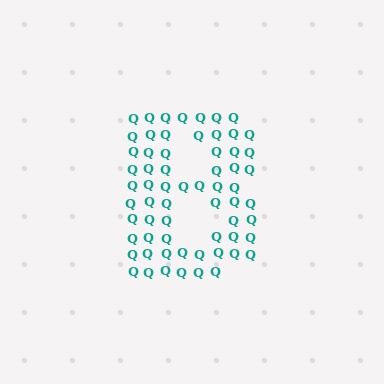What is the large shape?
The large shape is the letter B.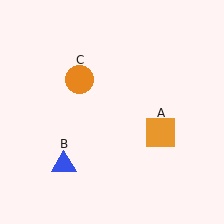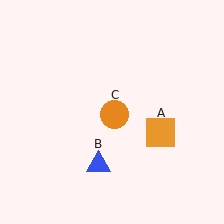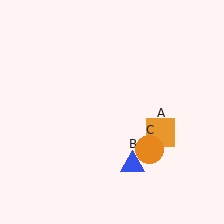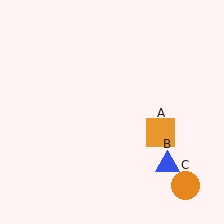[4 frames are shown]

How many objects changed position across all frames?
2 objects changed position: blue triangle (object B), orange circle (object C).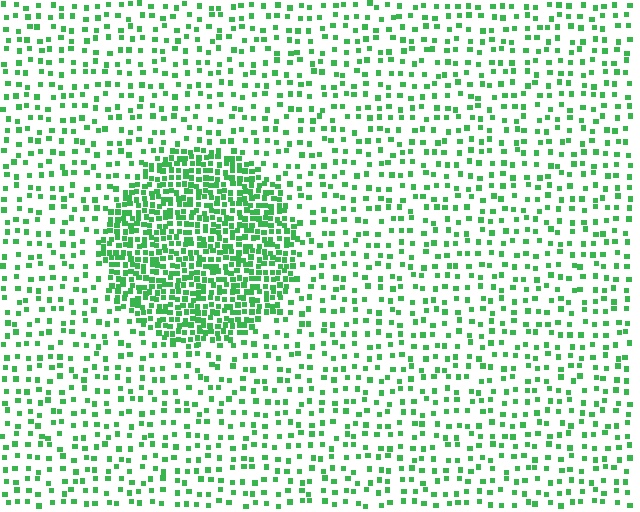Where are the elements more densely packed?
The elements are more densely packed inside the circle boundary.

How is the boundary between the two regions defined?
The boundary is defined by a change in element density (approximately 2.8x ratio). All elements are the same color, size, and shape.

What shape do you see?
I see a circle.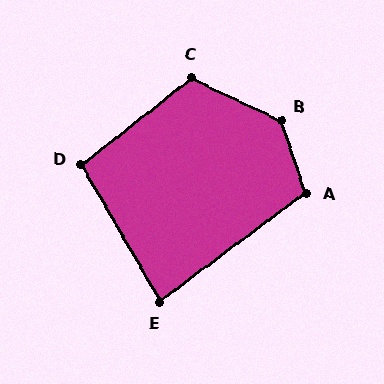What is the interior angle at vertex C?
Approximately 116 degrees (obtuse).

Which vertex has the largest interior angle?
B, at approximately 134 degrees.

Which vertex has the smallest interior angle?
E, at approximately 83 degrees.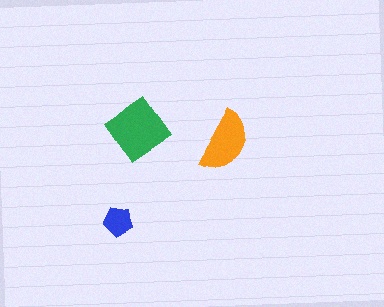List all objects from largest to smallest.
The green diamond, the orange semicircle, the blue pentagon.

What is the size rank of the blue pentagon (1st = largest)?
3rd.